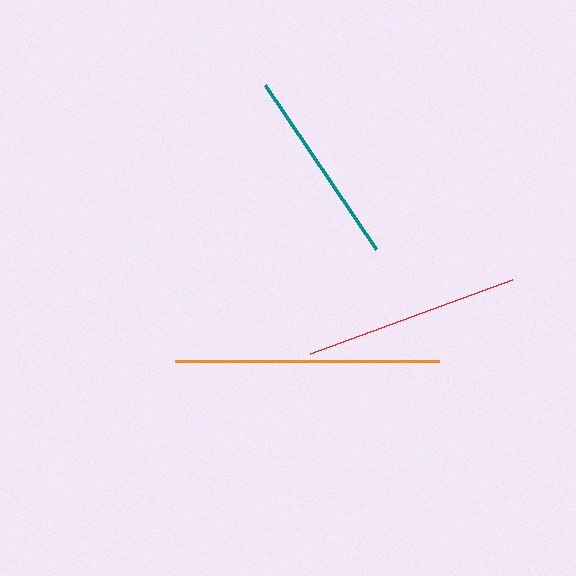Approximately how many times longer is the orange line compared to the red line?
The orange line is approximately 1.2 times the length of the red line.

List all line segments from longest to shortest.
From longest to shortest: orange, red, teal.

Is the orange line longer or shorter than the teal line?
The orange line is longer than the teal line.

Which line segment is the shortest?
The teal line is the shortest at approximately 198 pixels.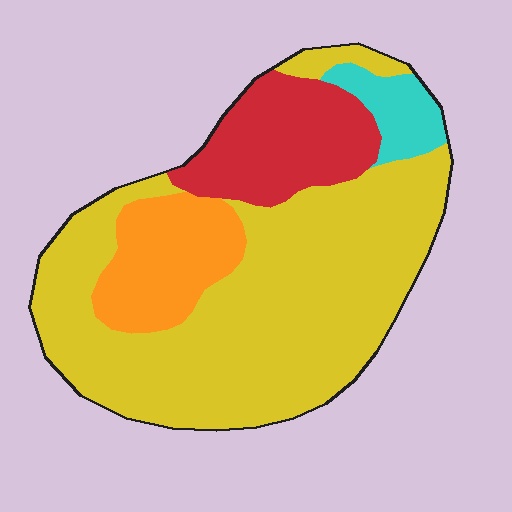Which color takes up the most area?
Yellow, at roughly 65%.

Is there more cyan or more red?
Red.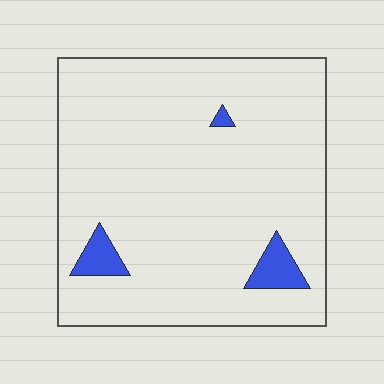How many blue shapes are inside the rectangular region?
3.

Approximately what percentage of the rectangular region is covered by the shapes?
Approximately 5%.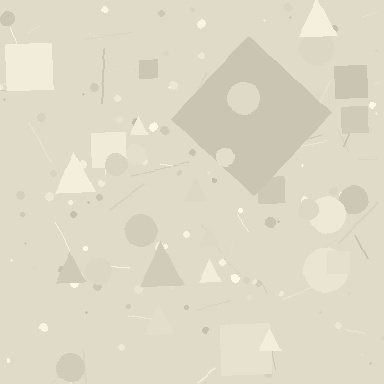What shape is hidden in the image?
A diamond is hidden in the image.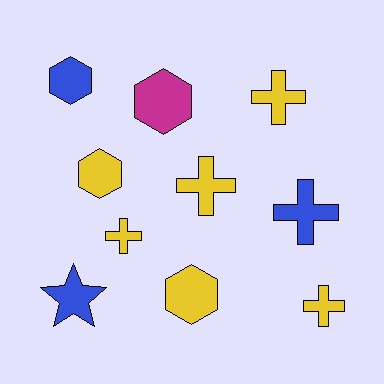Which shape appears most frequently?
Cross, with 5 objects.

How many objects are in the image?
There are 10 objects.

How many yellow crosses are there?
There are 4 yellow crosses.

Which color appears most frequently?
Yellow, with 6 objects.